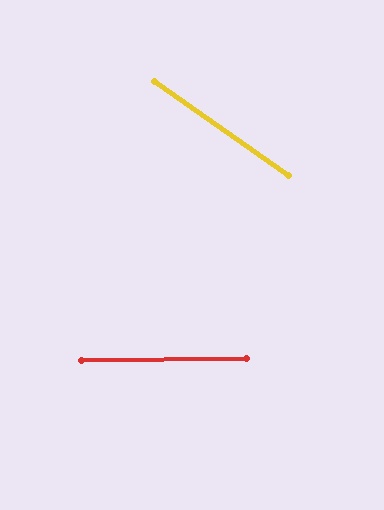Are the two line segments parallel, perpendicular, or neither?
Neither parallel nor perpendicular — they differ by about 36°.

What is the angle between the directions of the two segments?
Approximately 36 degrees.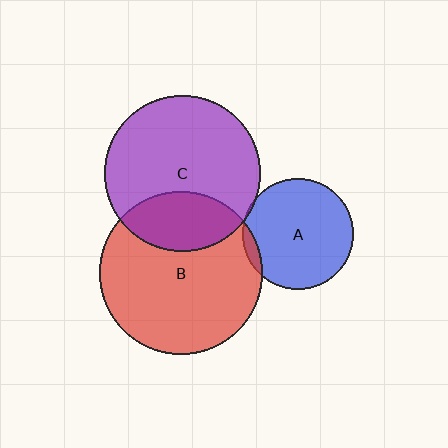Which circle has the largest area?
Circle B (red).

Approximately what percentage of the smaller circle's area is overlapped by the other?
Approximately 25%.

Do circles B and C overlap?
Yes.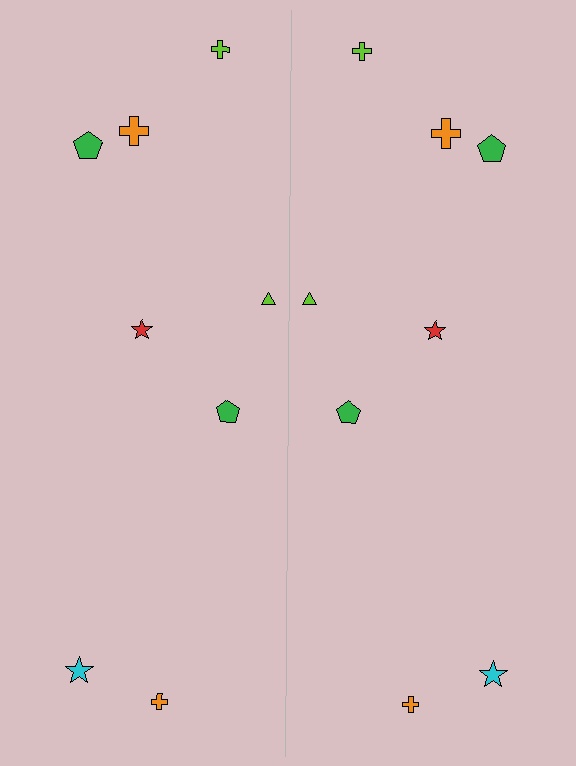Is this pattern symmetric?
Yes, this pattern has bilateral (reflection) symmetry.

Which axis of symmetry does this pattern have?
The pattern has a vertical axis of symmetry running through the center of the image.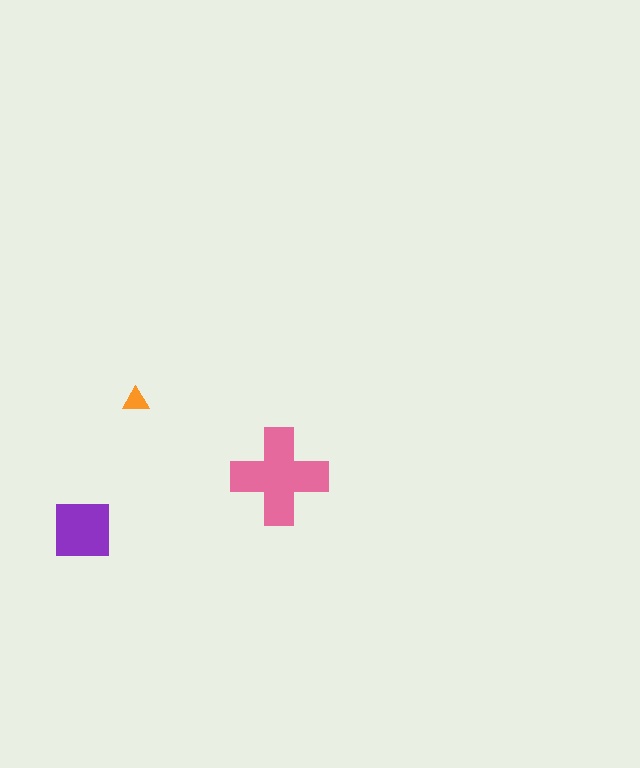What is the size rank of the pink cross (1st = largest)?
1st.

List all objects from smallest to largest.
The orange triangle, the purple square, the pink cross.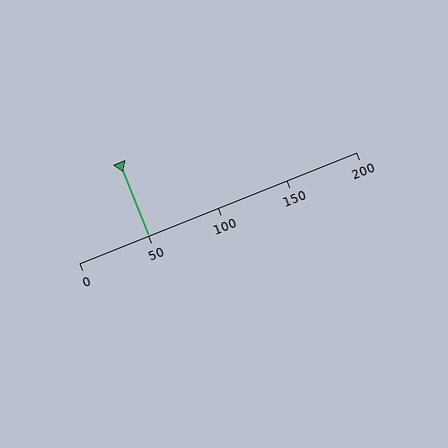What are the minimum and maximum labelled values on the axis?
The axis runs from 0 to 200.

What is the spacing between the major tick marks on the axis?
The major ticks are spaced 50 apart.